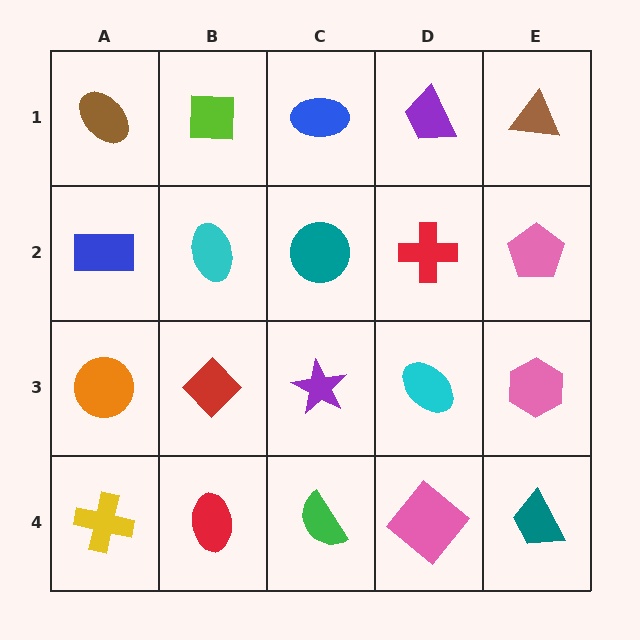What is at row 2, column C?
A teal circle.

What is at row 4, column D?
A pink diamond.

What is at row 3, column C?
A purple star.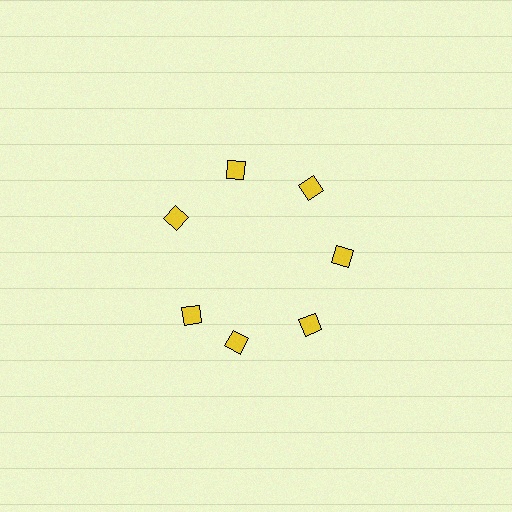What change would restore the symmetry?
The symmetry would be restored by rotating it back into even spacing with its neighbors so that all 7 diamonds sit at equal angles and equal distance from the center.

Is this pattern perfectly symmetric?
No. The 7 yellow diamonds are arranged in a ring, but one element near the 8 o'clock position is rotated out of alignment along the ring, breaking the 7-fold rotational symmetry.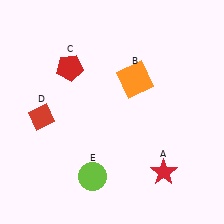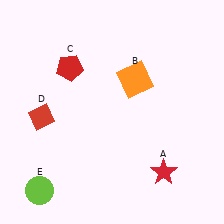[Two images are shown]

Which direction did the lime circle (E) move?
The lime circle (E) moved left.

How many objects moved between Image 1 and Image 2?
1 object moved between the two images.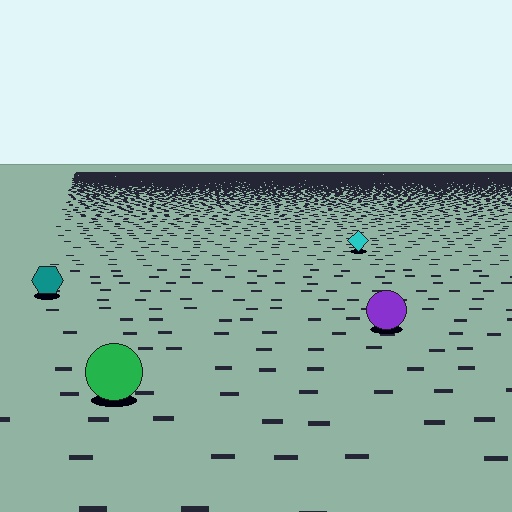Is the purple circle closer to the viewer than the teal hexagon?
Yes. The purple circle is closer — you can tell from the texture gradient: the ground texture is coarser near it.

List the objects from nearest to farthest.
From nearest to farthest: the green circle, the purple circle, the teal hexagon, the cyan diamond.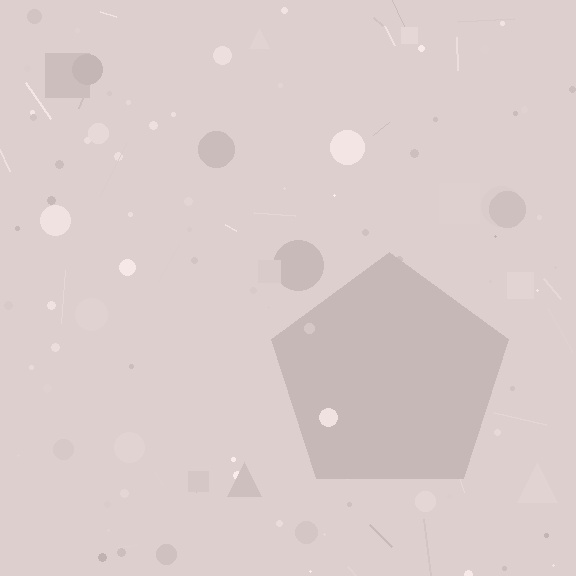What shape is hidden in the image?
A pentagon is hidden in the image.